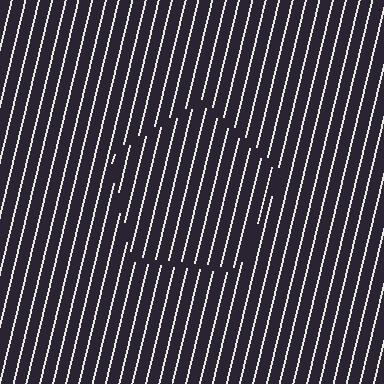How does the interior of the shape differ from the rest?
The interior of the shape contains the same grating, shifted by half a period — the contour is defined by the phase discontinuity where line-ends from the inner and outer gratings abut.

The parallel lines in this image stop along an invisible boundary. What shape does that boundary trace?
An illusory pentagon. The interior of the shape contains the same grating, shifted by half a period — the contour is defined by the phase discontinuity where line-ends from the inner and outer gratings abut.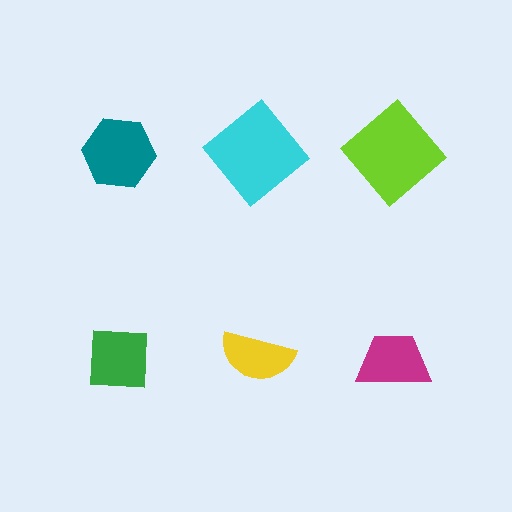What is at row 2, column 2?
A yellow semicircle.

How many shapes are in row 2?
3 shapes.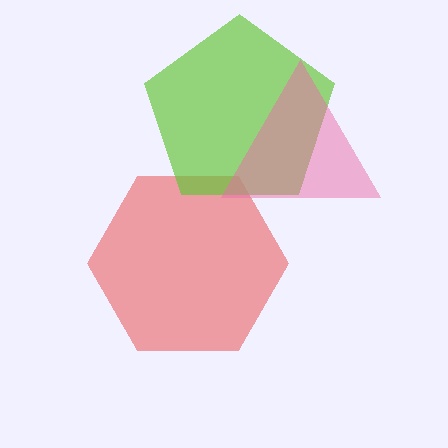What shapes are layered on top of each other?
The layered shapes are: a red hexagon, a lime pentagon, a pink triangle.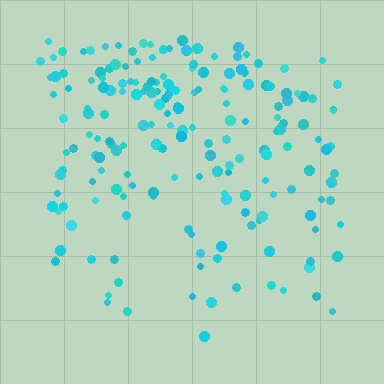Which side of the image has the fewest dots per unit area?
The bottom.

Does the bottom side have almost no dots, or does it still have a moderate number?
Still a moderate number, just noticeably fewer than the top.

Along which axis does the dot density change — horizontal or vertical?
Vertical.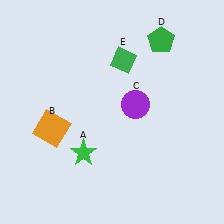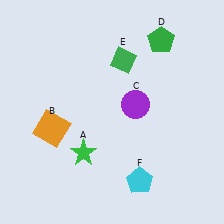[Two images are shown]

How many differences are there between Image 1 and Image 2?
There is 1 difference between the two images.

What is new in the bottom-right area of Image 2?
A cyan pentagon (F) was added in the bottom-right area of Image 2.